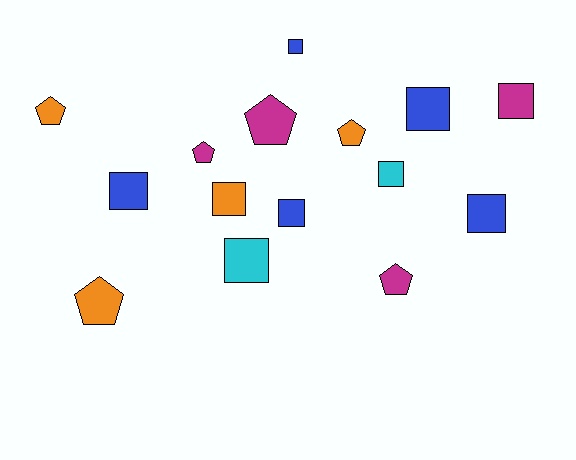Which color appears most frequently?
Blue, with 5 objects.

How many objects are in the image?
There are 15 objects.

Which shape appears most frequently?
Square, with 9 objects.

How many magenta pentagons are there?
There are 3 magenta pentagons.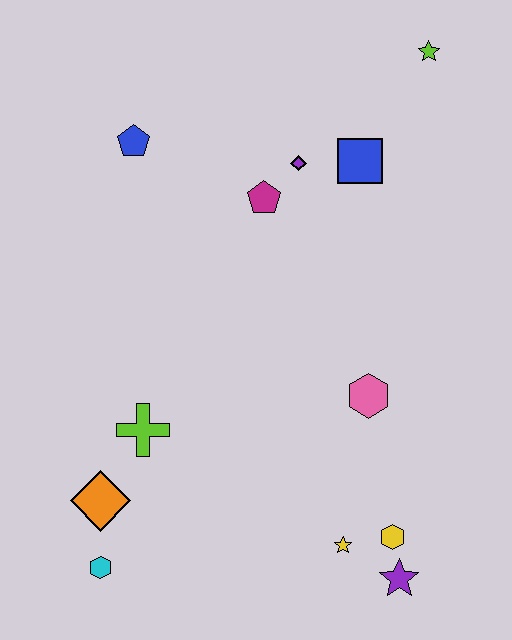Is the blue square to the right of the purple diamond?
Yes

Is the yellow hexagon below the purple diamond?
Yes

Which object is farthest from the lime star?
The cyan hexagon is farthest from the lime star.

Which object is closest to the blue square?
The purple diamond is closest to the blue square.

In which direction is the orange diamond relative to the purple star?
The orange diamond is to the left of the purple star.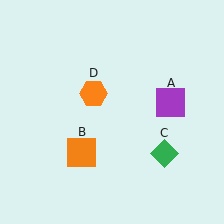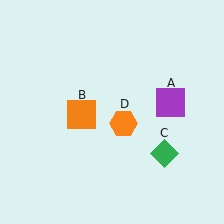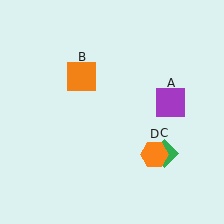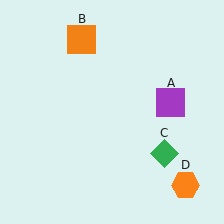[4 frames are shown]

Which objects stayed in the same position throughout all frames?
Purple square (object A) and green diamond (object C) remained stationary.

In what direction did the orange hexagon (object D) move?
The orange hexagon (object D) moved down and to the right.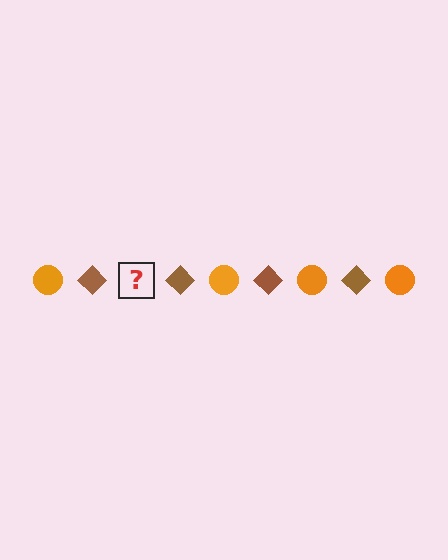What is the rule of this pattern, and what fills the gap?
The rule is that the pattern alternates between orange circle and brown diamond. The gap should be filled with an orange circle.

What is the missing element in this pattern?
The missing element is an orange circle.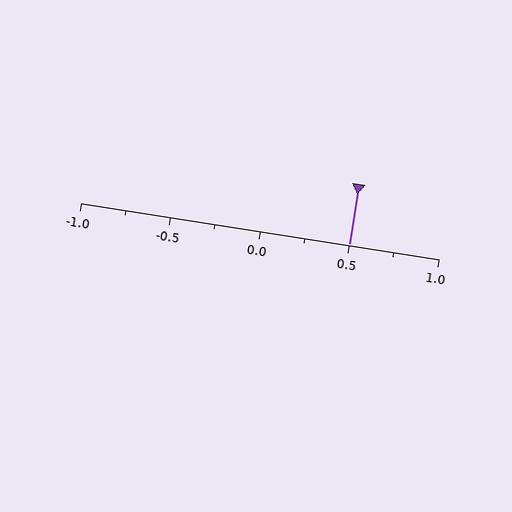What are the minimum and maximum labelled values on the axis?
The axis runs from -1.0 to 1.0.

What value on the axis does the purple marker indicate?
The marker indicates approximately 0.5.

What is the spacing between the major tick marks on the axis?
The major ticks are spaced 0.5 apart.